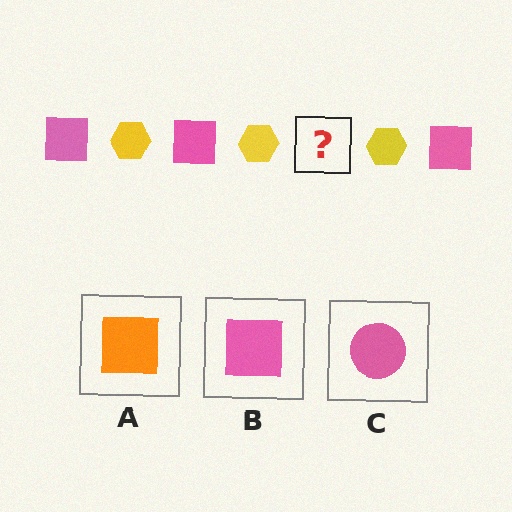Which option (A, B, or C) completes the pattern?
B.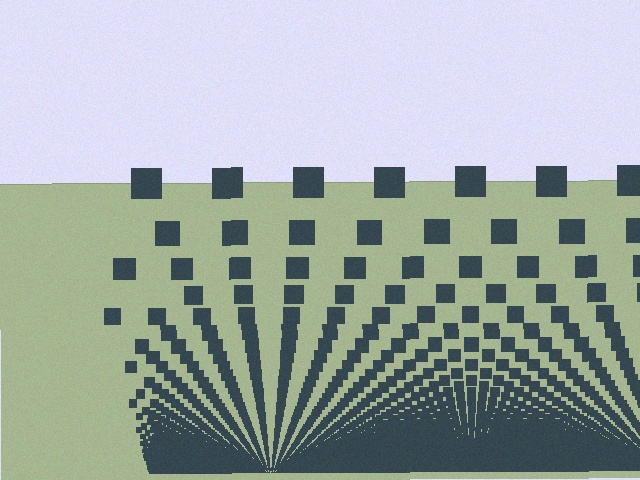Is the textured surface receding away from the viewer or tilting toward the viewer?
The surface appears to tilt toward the viewer. Texture elements get larger and sparser toward the top.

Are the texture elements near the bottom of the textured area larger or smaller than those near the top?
Smaller. The gradient is inverted — elements near the bottom are smaller and denser.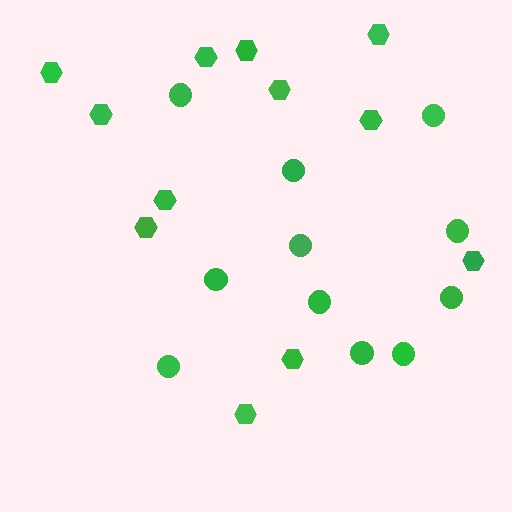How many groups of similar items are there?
There are 2 groups: one group of hexagons (12) and one group of circles (11).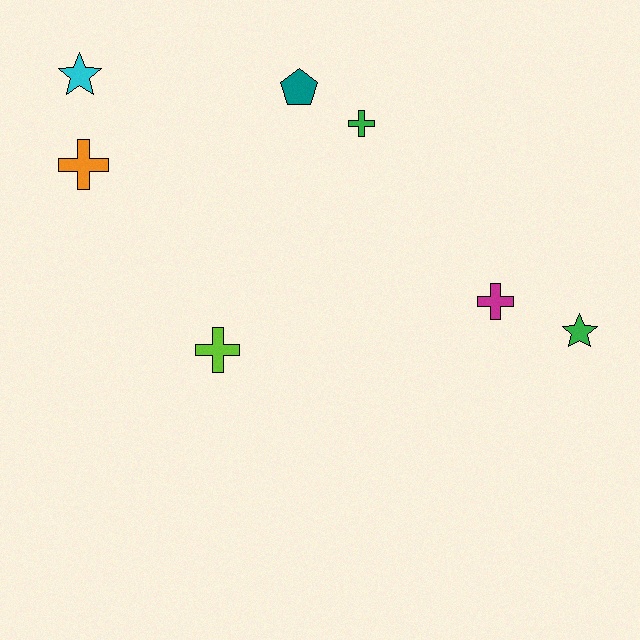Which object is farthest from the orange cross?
The green star is farthest from the orange cross.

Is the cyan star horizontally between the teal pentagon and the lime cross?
No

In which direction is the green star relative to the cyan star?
The green star is to the right of the cyan star.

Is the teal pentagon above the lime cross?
Yes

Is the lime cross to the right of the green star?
No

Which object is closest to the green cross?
The teal pentagon is closest to the green cross.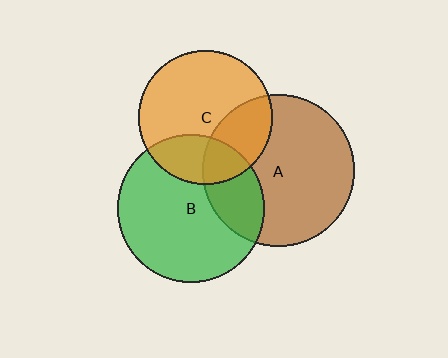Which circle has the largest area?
Circle A (brown).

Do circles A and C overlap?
Yes.